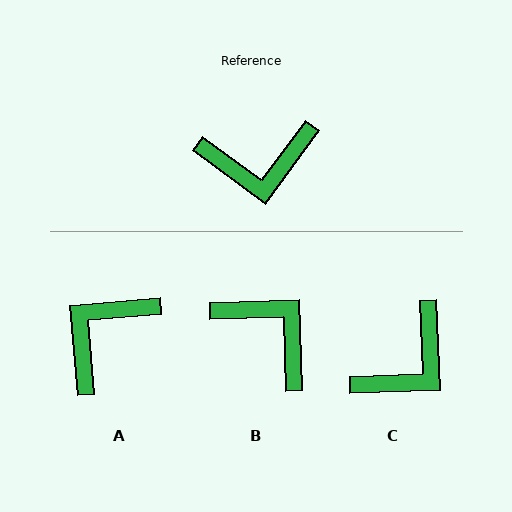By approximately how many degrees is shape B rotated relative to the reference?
Approximately 128 degrees counter-clockwise.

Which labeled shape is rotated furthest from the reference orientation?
A, about 139 degrees away.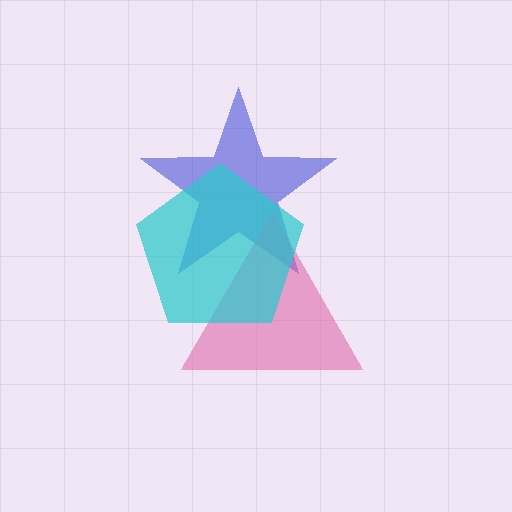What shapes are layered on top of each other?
The layered shapes are: a blue star, a pink triangle, a cyan pentagon.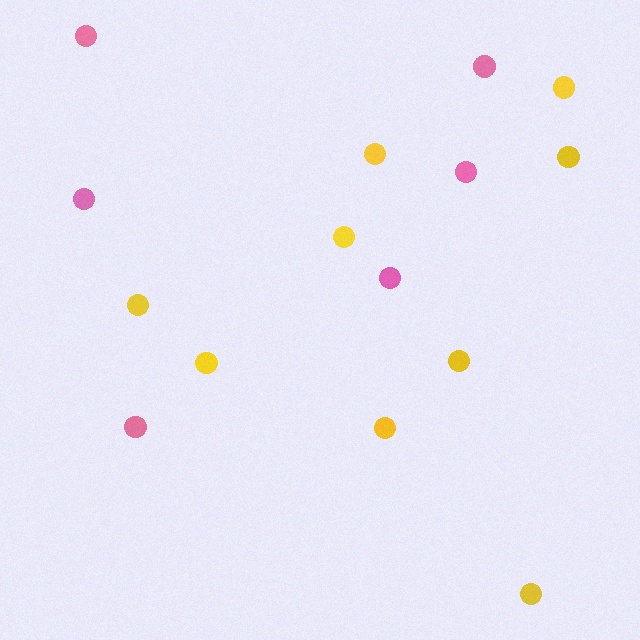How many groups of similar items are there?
There are 2 groups: one group of pink circles (6) and one group of yellow circles (9).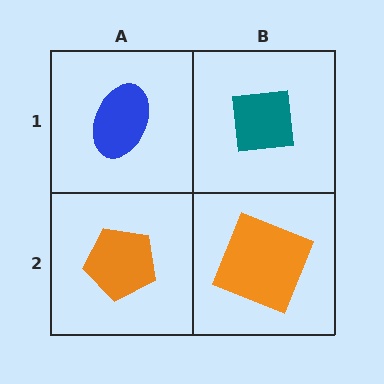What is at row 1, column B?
A teal square.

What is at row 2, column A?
An orange pentagon.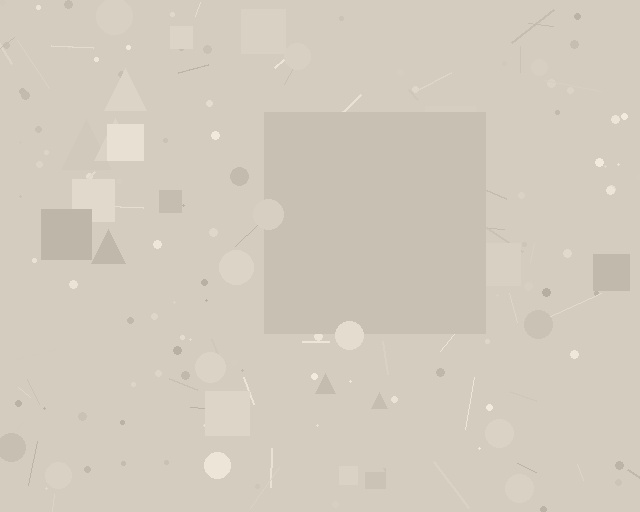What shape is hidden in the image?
A square is hidden in the image.